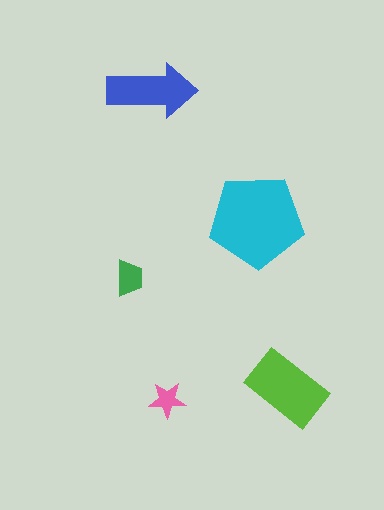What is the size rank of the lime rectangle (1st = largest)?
2nd.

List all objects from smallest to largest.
The pink star, the green trapezoid, the blue arrow, the lime rectangle, the cyan pentagon.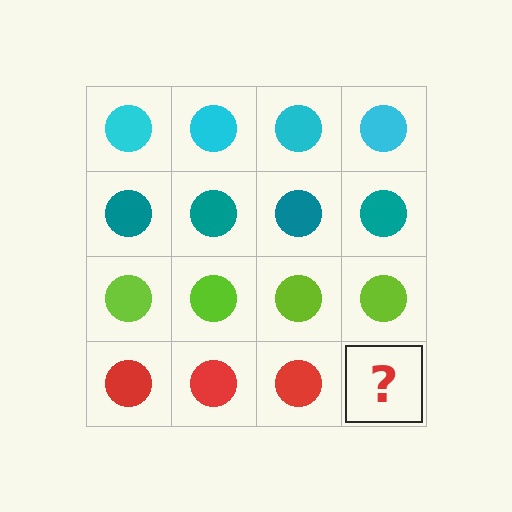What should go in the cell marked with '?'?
The missing cell should contain a red circle.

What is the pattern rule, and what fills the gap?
The rule is that each row has a consistent color. The gap should be filled with a red circle.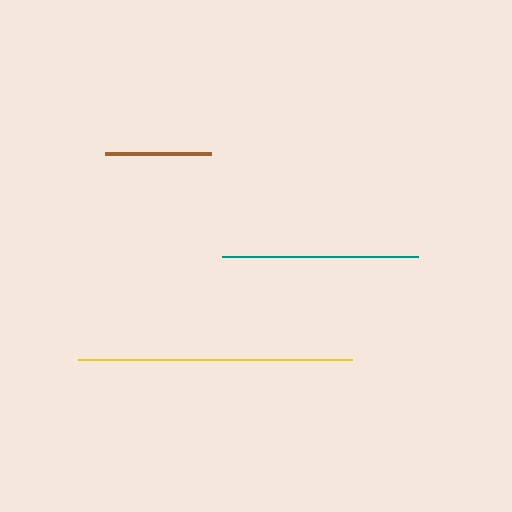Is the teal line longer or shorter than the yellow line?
The yellow line is longer than the teal line.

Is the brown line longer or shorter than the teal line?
The teal line is longer than the brown line.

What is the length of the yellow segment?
The yellow segment is approximately 274 pixels long.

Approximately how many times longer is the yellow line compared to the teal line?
The yellow line is approximately 1.4 times the length of the teal line.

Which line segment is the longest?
The yellow line is the longest at approximately 274 pixels.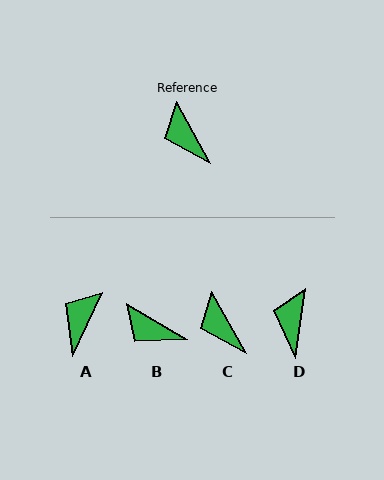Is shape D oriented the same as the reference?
No, it is off by about 37 degrees.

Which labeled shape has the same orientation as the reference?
C.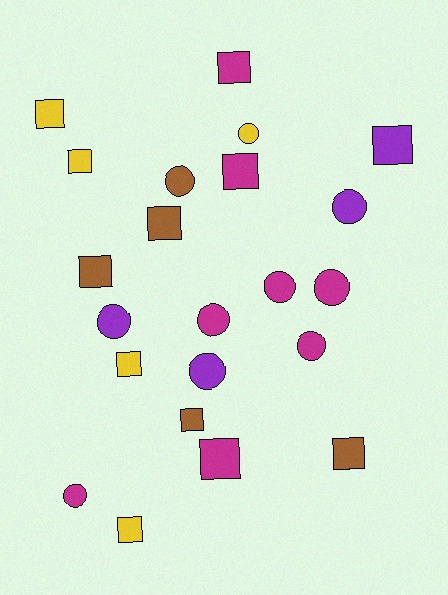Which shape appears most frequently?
Square, with 12 objects.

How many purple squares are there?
There is 1 purple square.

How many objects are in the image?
There are 22 objects.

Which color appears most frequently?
Magenta, with 8 objects.